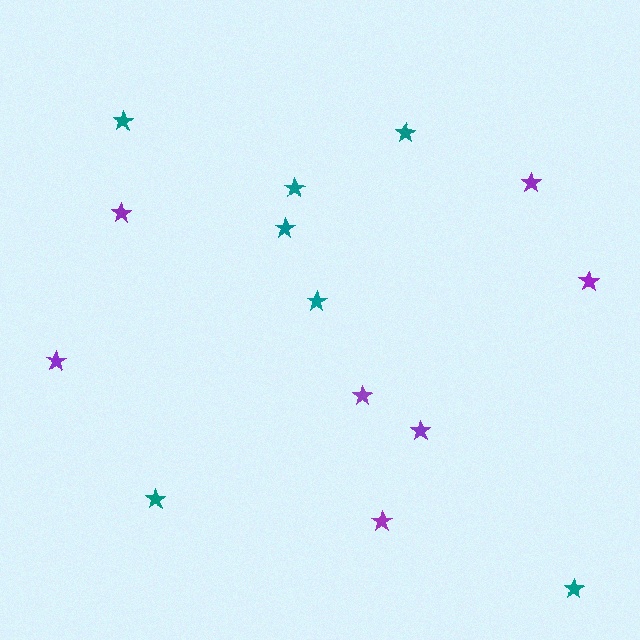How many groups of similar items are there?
There are 2 groups: one group of teal stars (7) and one group of purple stars (7).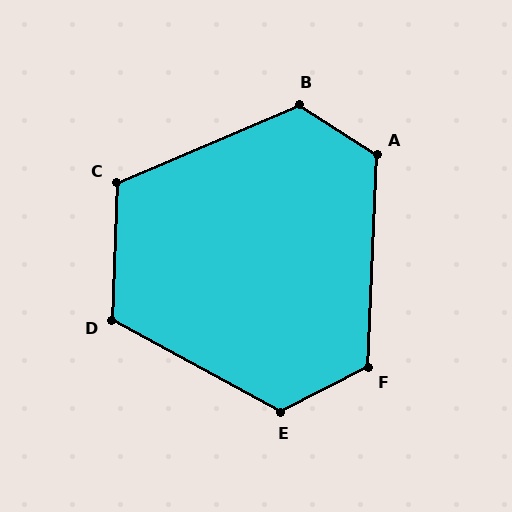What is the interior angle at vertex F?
Approximately 120 degrees (obtuse).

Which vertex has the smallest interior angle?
C, at approximately 115 degrees.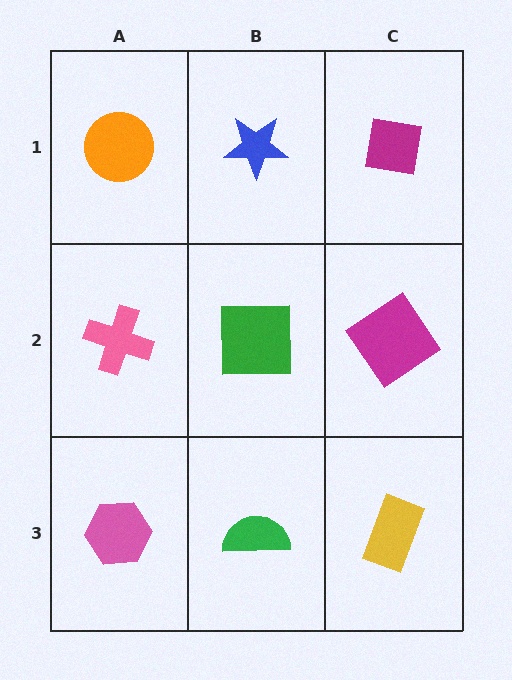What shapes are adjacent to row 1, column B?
A green square (row 2, column B), an orange circle (row 1, column A), a magenta square (row 1, column C).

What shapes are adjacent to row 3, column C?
A magenta diamond (row 2, column C), a green semicircle (row 3, column B).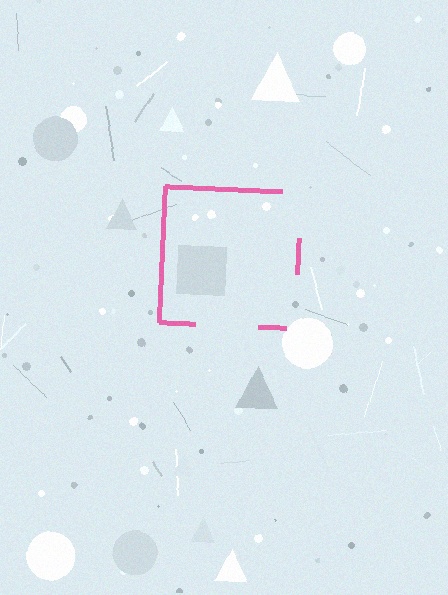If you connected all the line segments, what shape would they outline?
They would outline a square.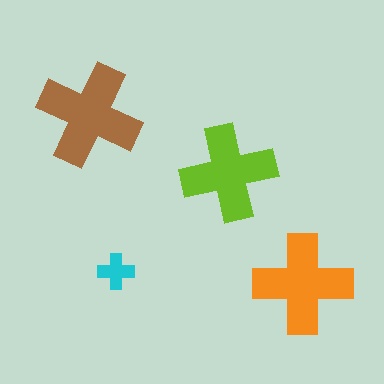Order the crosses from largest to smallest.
the brown one, the orange one, the lime one, the cyan one.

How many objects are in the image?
There are 4 objects in the image.